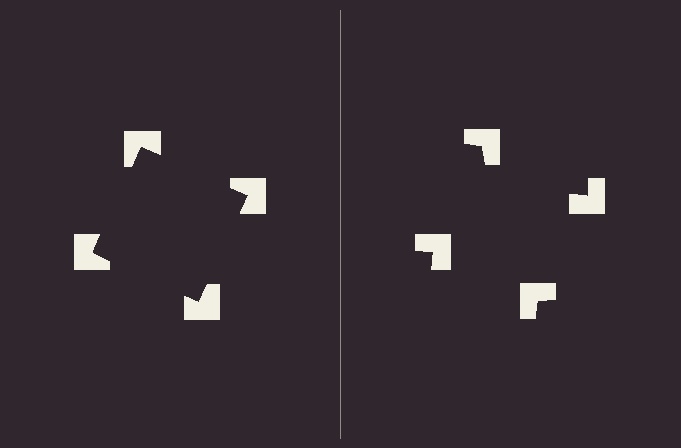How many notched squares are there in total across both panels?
8 — 4 on each side.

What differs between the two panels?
The notched squares are positioned identically on both sides; only the wedge orientations differ. On the left they align to a square; on the right they are misaligned.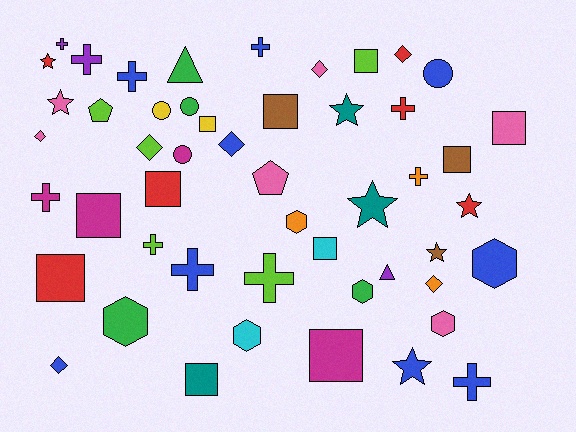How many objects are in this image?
There are 50 objects.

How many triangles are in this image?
There are 2 triangles.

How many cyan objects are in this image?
There are 2 cyan objects.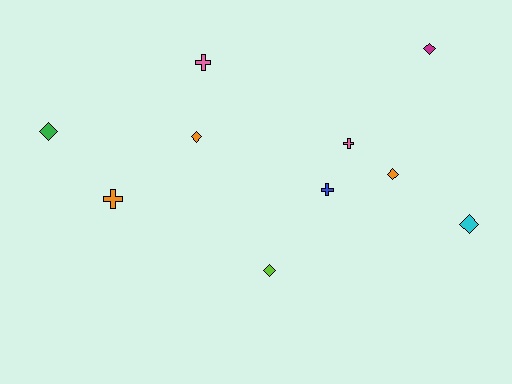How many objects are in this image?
There are 10 objects.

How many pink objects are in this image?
There are 2 pink objects.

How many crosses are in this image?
There are 4 crosses.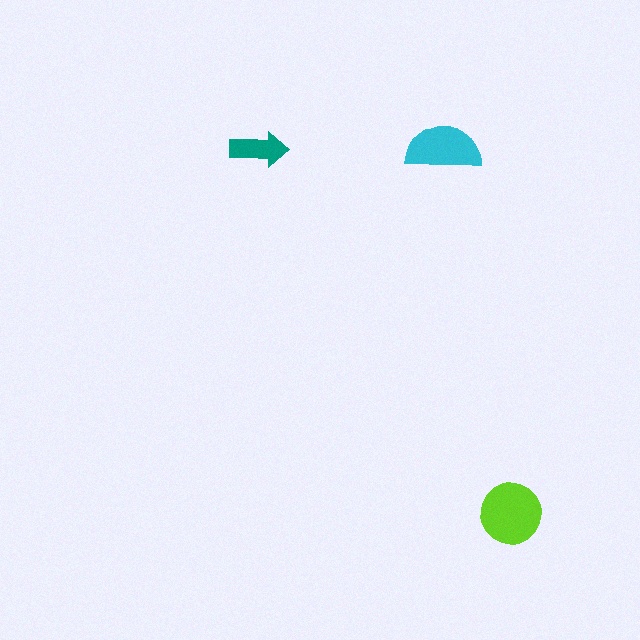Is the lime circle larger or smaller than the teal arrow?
Larger.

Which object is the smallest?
The teal arrow.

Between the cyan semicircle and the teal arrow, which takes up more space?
The cyan semicircle.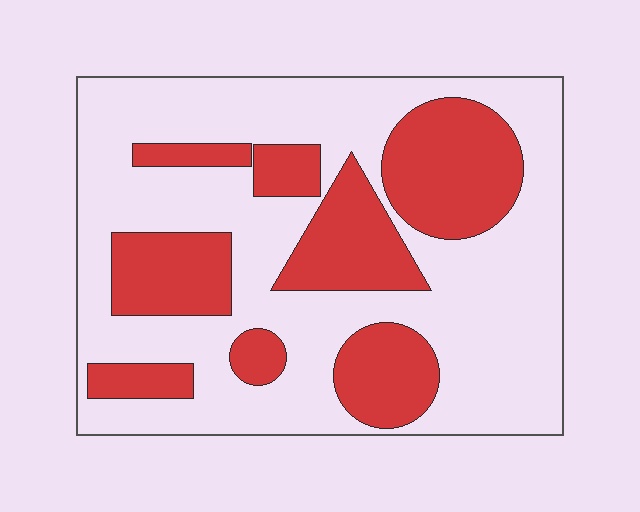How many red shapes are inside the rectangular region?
8.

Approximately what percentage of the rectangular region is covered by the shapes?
Approximately 35%.